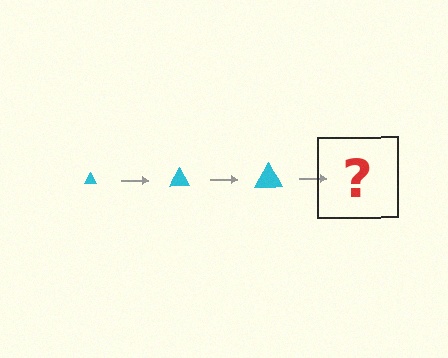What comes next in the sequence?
The next element should be a cyan triangle, larger than the previous one.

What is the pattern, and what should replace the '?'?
The pattern is that the triangle gets progressively larger each step. The '?' should be a cyan triangle, larger than the previous one.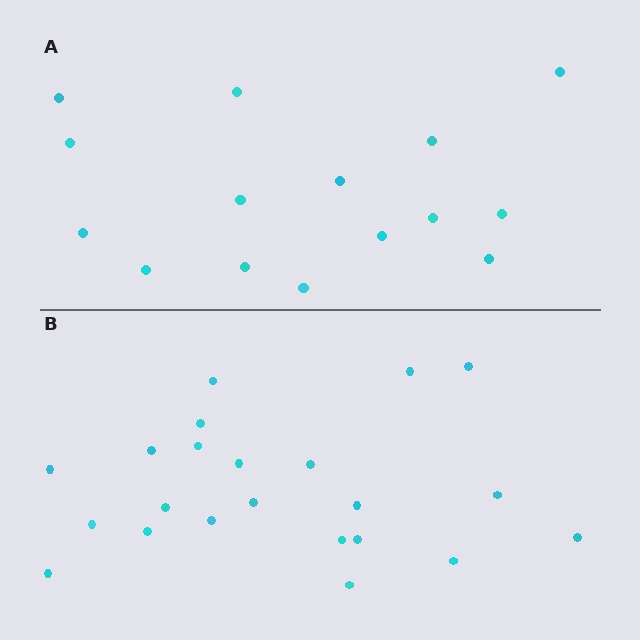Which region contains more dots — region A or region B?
Region B (the bottom region) has more dots.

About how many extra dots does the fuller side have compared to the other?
Region B has roughly 8 or so more dots than region A.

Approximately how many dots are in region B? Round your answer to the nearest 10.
About 20 dots. (The exact count is 22, which rounds to 20.)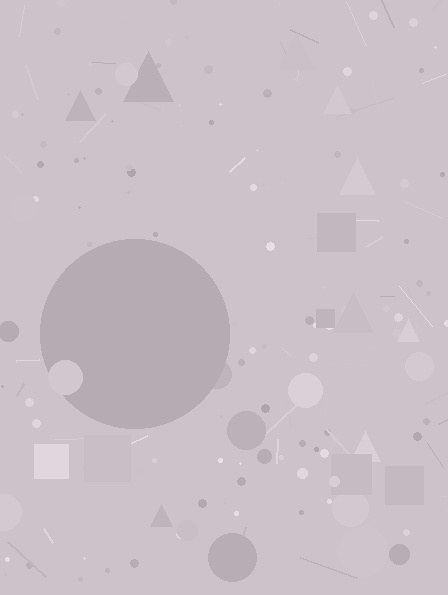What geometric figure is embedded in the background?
A circle is embedded in the background.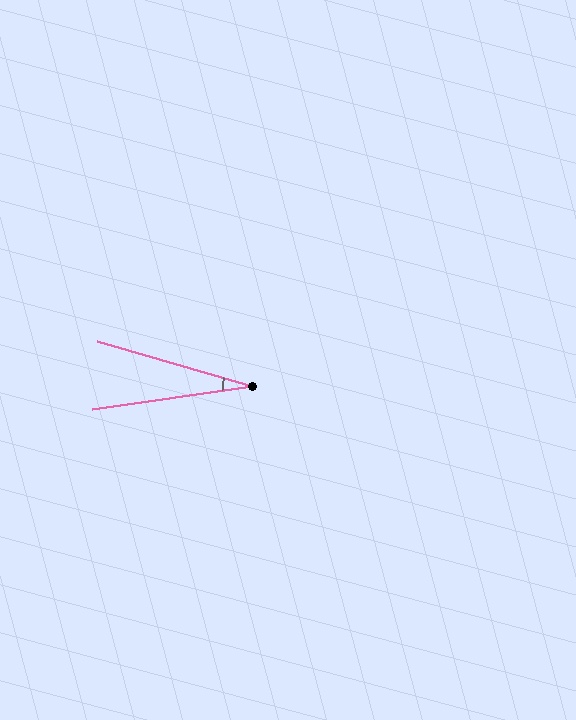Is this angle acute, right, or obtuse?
It is acute.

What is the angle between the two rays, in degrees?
Approximately 24 degrees.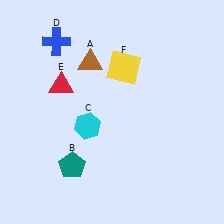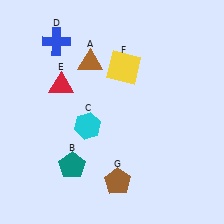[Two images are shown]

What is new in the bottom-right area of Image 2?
A brown pentagon (G) was added in the bottom-right area of Image 2.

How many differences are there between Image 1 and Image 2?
There is 1 difference between the two images.